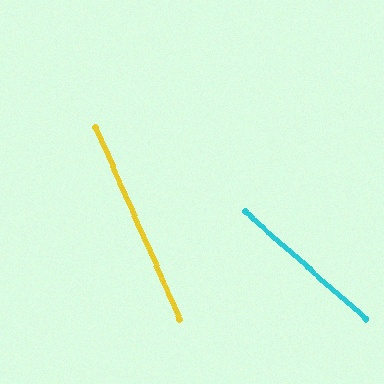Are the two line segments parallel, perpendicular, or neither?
Neither parallel nor perpendicular — they differ by about 25°.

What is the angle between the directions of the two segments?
Approximately 25 degrees.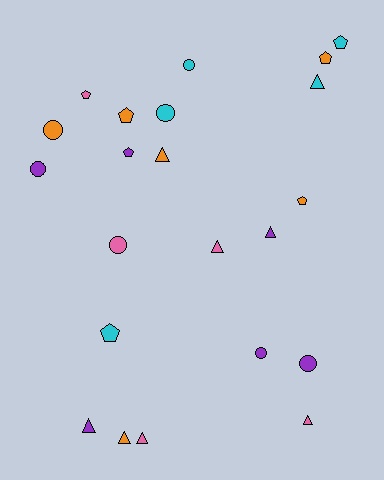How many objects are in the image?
There are 22 objects.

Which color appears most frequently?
Orange, with 6 objects.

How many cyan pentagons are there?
There are 2 cyan pentagons.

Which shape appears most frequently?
Triangle, with 8 objects.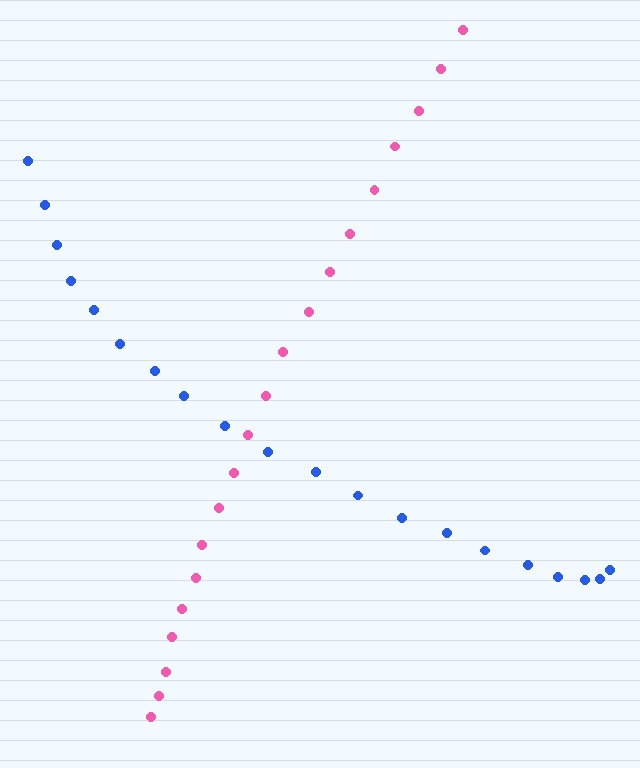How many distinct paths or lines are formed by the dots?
There are 2 distinct paths.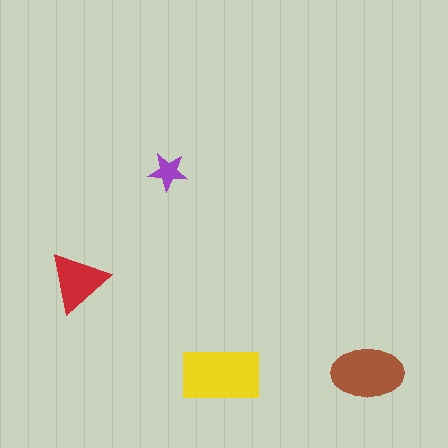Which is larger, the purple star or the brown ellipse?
The brown ellipse.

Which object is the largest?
The yellow rectangle.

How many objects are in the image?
There are 4 objects in the image.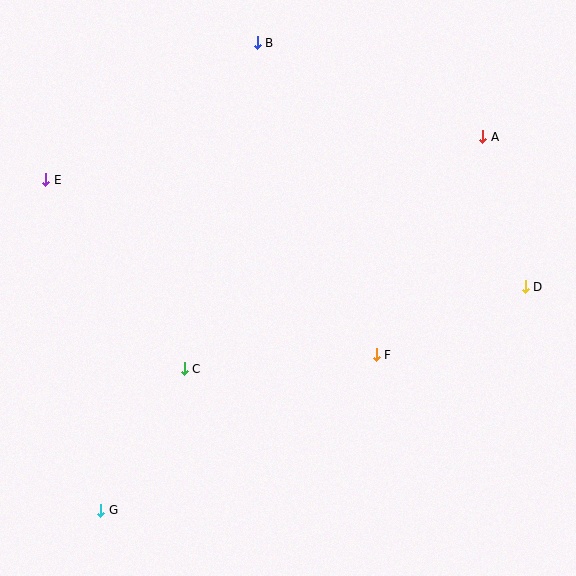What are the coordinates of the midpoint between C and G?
The midpoint between C and G is at (142, 439).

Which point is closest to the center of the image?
Point F at (376, 355) is closest to the center.